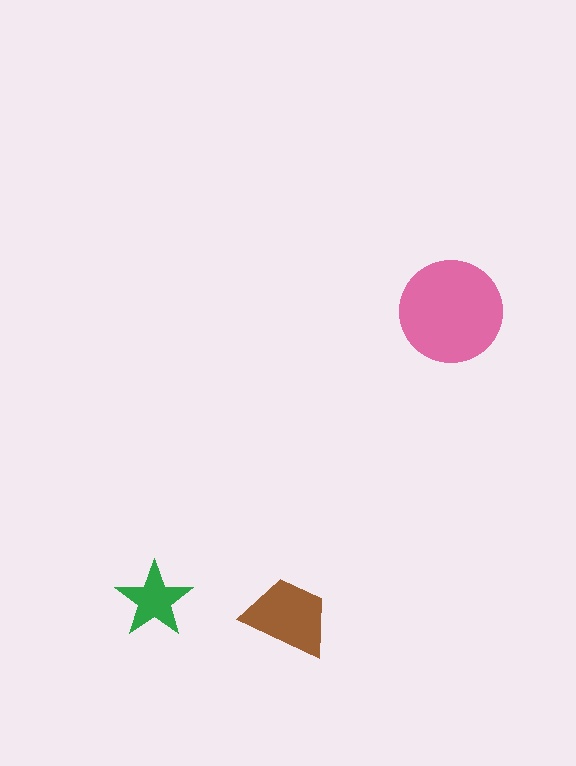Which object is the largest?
The pink circle.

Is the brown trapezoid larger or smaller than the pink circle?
Smaller.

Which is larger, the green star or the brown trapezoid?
The brown trapezoid.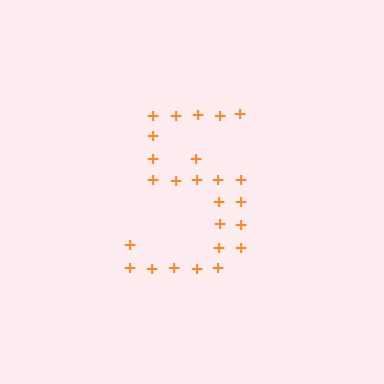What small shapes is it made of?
It is made of small plus signs.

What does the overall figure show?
The overall figure shows the digit 5.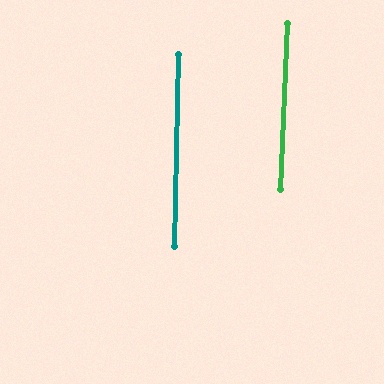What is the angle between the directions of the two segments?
Approximately 1 degree.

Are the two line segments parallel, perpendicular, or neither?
Parallel — their directions differ by only 1.1°.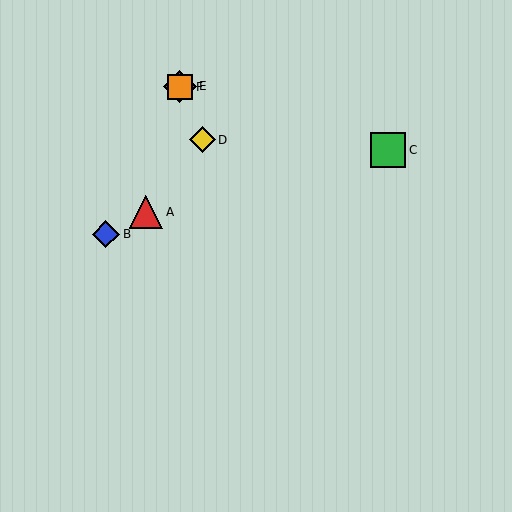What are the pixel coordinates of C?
Object C is at (388, 150).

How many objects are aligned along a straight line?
3 objects (D, E, F) are aligned along a straight line.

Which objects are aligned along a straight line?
Objects D, E, F are aligned along a straight line.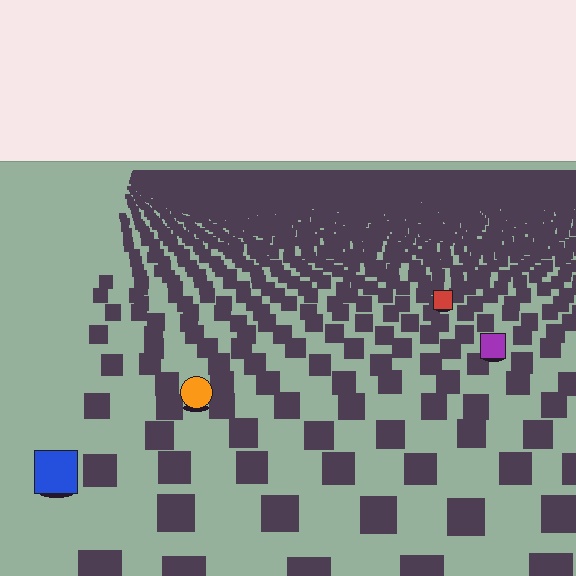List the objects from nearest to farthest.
From nearest to farthest: the blue square, the orange circle, the purple square, the red square.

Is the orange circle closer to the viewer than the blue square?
No. The blue square is closer — you can tell from the texture gradient: the ground texture is coarser near it.